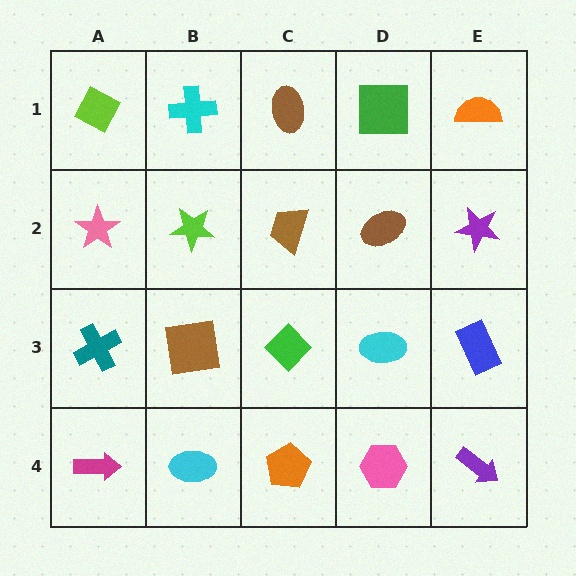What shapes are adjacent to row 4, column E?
A blue rectangle (row 3, column E), a pink hexagon (row 4, column D).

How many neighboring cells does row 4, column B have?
3.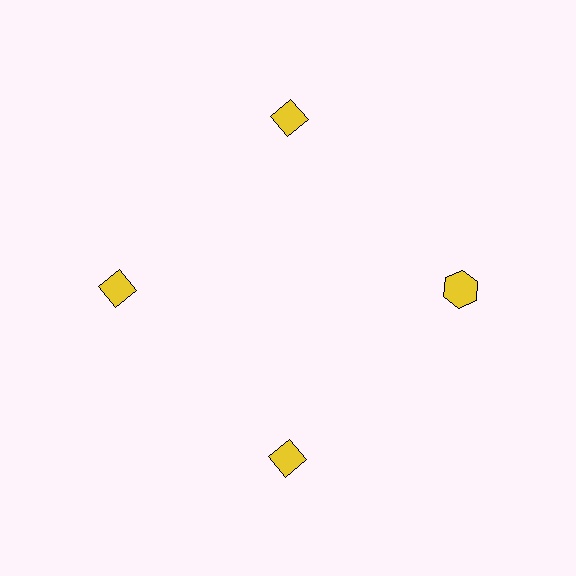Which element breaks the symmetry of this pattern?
The yellow hexagon at roughly the 3 o'clock position breaks the symmetry. All other shapes are yellow diamonds.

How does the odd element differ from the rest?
It has a different shape: hexagon instead of diamond.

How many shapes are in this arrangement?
There are 4 shapes arranged in a ring pattern.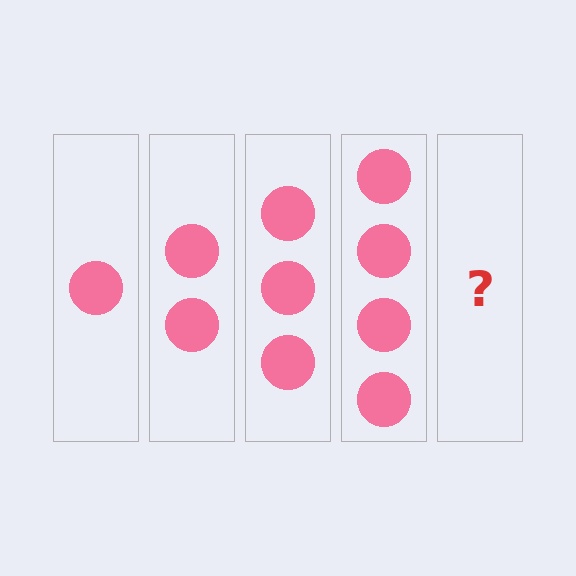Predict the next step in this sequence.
The next step is 5 circles.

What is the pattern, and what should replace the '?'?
The pattern is that each step adds one more circle. The '?' should be 5 circles.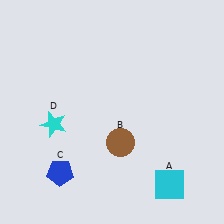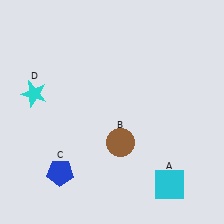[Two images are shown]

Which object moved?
The cyan star (D) moved up.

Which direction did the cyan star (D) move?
The cyan star (D) moved up.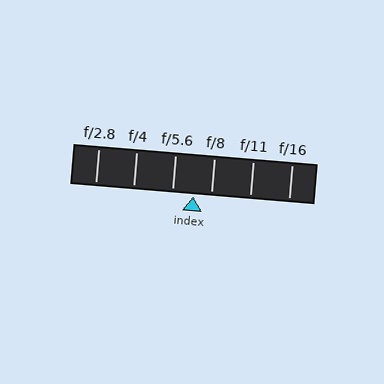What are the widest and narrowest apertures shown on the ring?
The widest aperture shown is f/2.8 and the narrowest is f/16.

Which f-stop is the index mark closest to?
The index mark is closest to f/8.